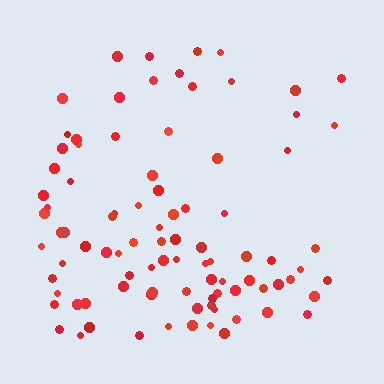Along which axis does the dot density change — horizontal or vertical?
Vertical.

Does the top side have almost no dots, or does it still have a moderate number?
Still a moderate number, just noticeably fewer than the bottom.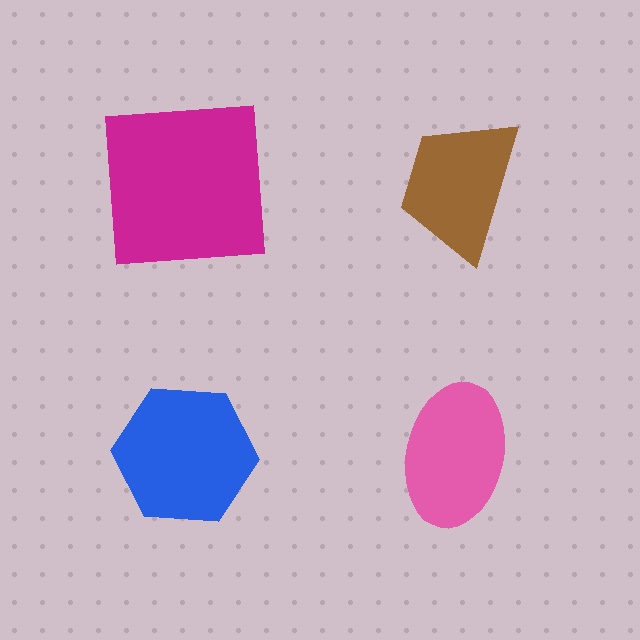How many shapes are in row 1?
2 shapes.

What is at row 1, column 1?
A magenta square.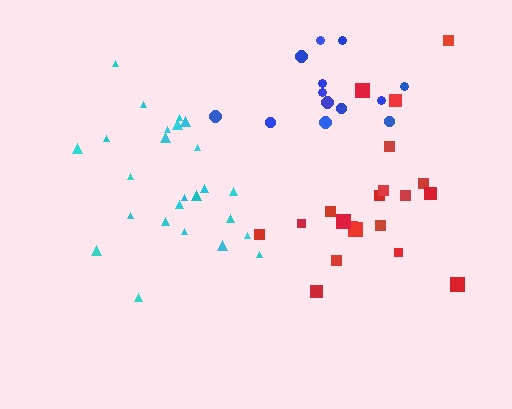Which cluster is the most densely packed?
Cyan.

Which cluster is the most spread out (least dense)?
Blue.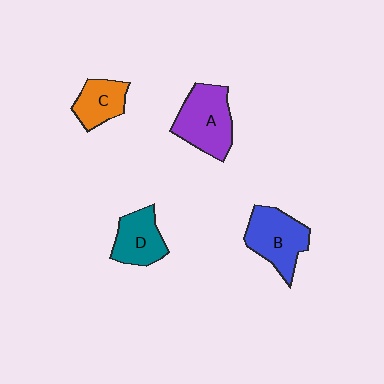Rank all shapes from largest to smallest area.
From largest to smallest: A (purple), B (blue), D (teal), C (orange).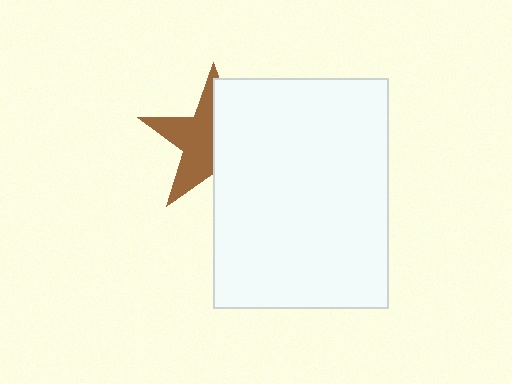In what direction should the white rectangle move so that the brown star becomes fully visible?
The white rectangle should move right. That is the shortest direction to clear the overlap and leave the brown star fully visible.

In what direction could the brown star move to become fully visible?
The brown star could move left. That would shift it out from behind the white rectangle entirely.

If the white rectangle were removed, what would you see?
You would see the complete brown star.